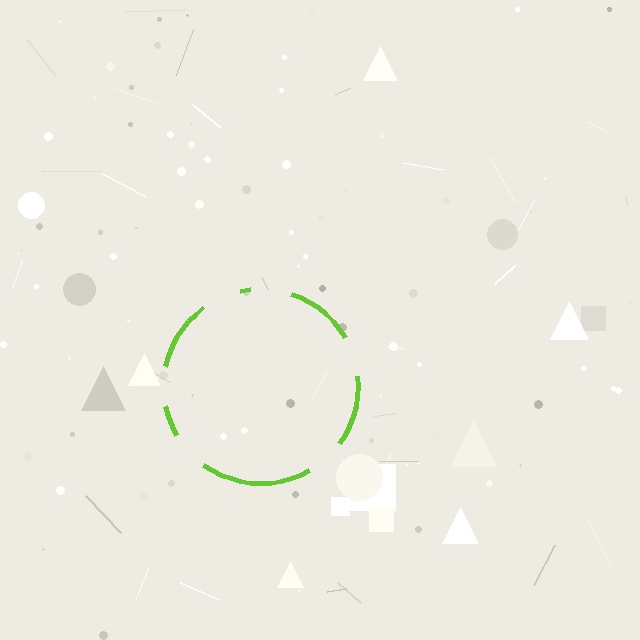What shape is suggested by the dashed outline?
The dashed outline suggests a circle.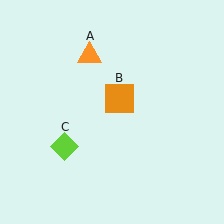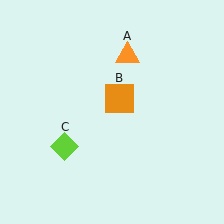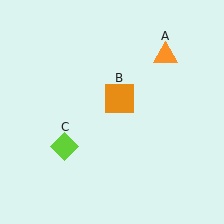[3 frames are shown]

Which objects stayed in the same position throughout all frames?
Orange square (object B) and lime diamond (object C) remained stationary.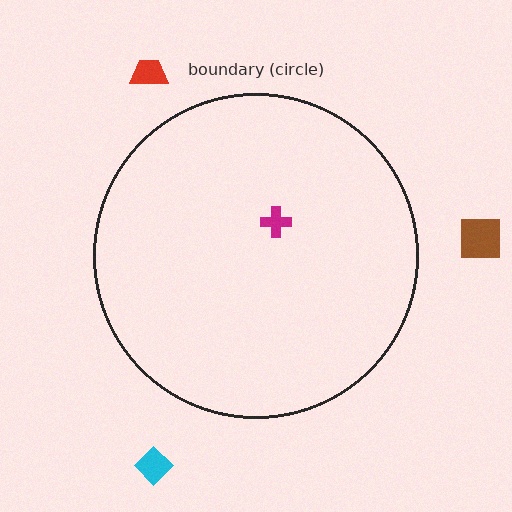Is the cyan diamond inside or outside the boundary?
Outside.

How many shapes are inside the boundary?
1 inside, 3 outside.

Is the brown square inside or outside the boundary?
Outside.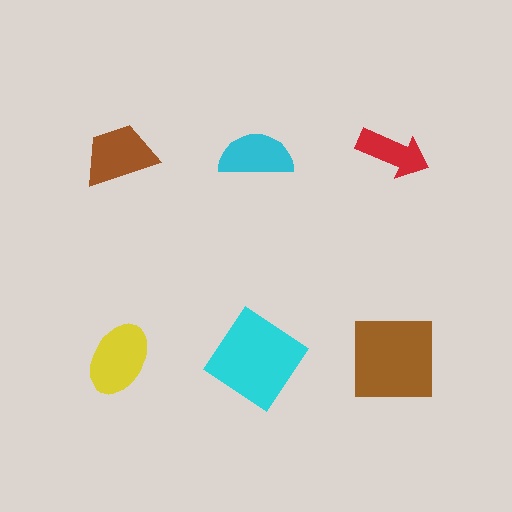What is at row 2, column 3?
A brown square.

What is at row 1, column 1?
A brown trapezoid.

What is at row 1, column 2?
A cyan semicircle.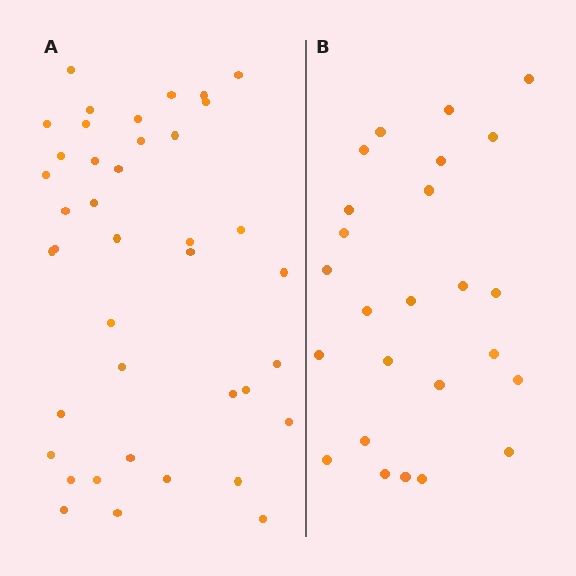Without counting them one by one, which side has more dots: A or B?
Region A (the left region) has more dots.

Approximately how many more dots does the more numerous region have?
Region A has approximately 15 more dots than region B.